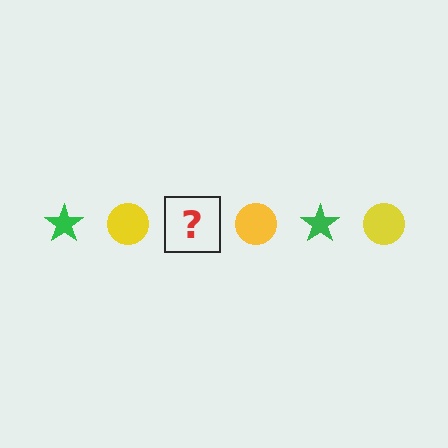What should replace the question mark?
The question mark should be replaced with a green star.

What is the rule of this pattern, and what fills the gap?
The rule is that the pattern alternates between green star and yellow circle. The gap should be filled with a green star.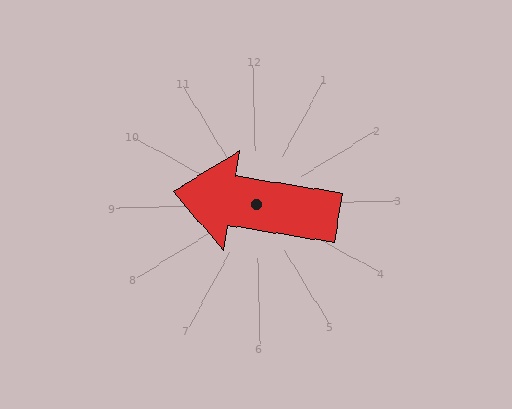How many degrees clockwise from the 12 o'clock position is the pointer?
Approximately 281 degrees.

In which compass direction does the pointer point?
West.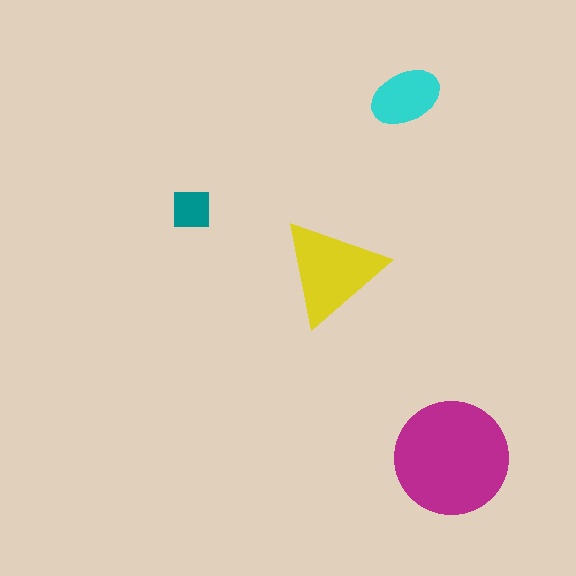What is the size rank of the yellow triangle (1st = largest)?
2nd.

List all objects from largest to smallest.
The magenta circle, the yellow triangle, the cyan ellipse, the teal square.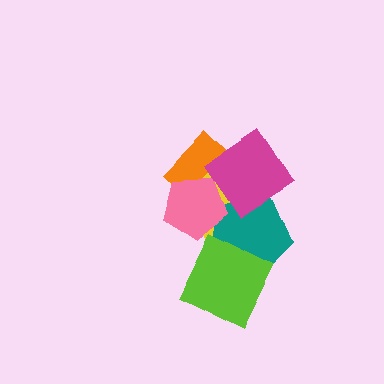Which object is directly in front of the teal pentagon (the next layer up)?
The lime diamond is directly in front of the teal pentagon.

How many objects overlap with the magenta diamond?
4 objects overlap with the magenta diamond.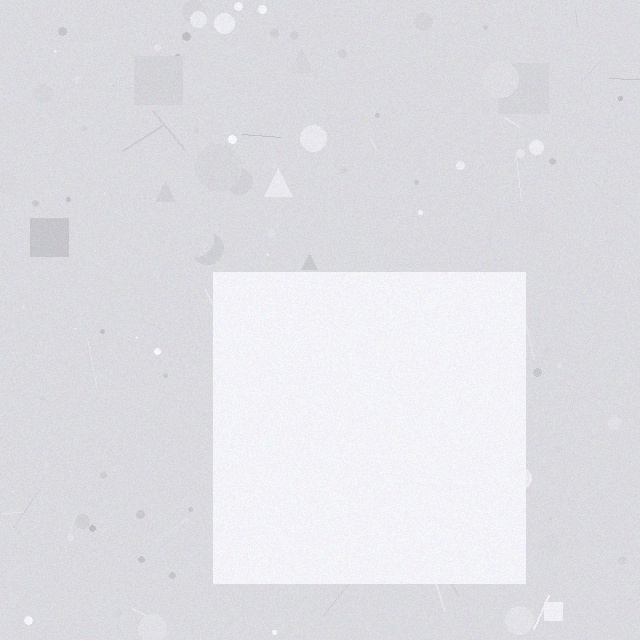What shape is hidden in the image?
A square is hidden in the image.